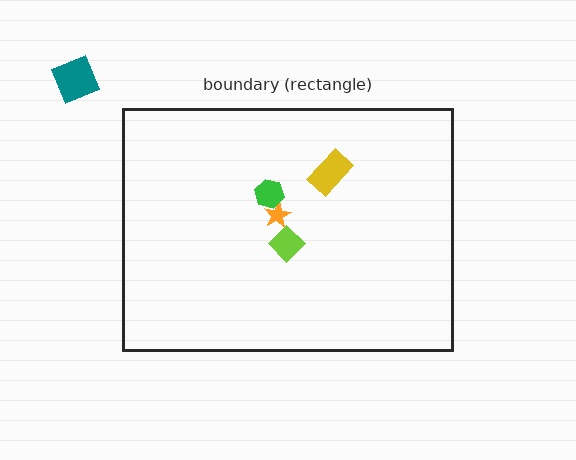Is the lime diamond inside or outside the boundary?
Inside.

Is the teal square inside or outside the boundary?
Outside.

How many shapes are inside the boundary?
4 inside, 1 outside.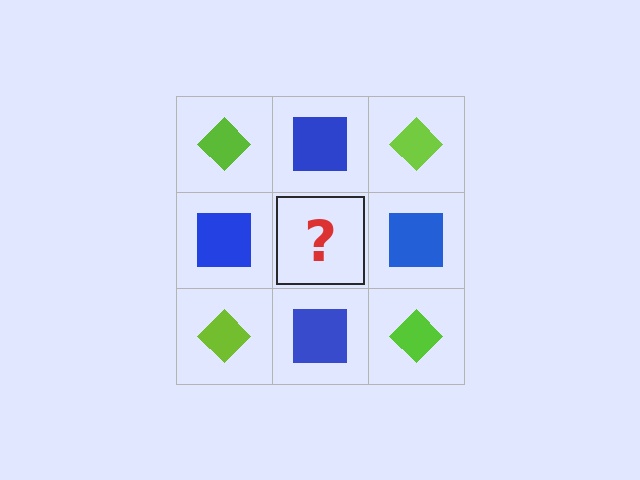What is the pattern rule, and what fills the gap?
The rule is that it alternates lime diamond and blue square in a checkerboard pattern. The gap should be filled with a lime diamond.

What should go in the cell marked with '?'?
The missing cell should contain a lime diamond.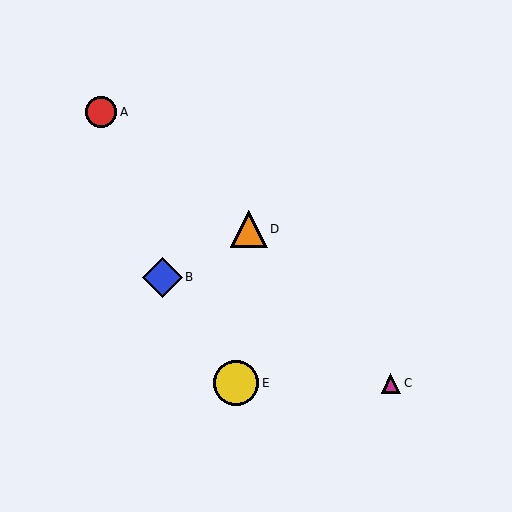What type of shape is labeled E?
Shape E is a yellow circle.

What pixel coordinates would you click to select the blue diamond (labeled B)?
Click at (162, 277) to select the blue diamond B.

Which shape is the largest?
The yellow circle (labeled E) is the largest.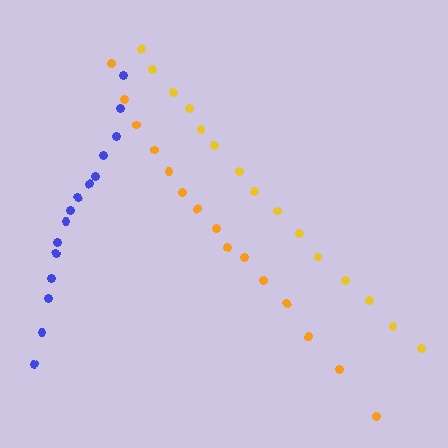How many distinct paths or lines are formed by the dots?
There are 3 distinct paths.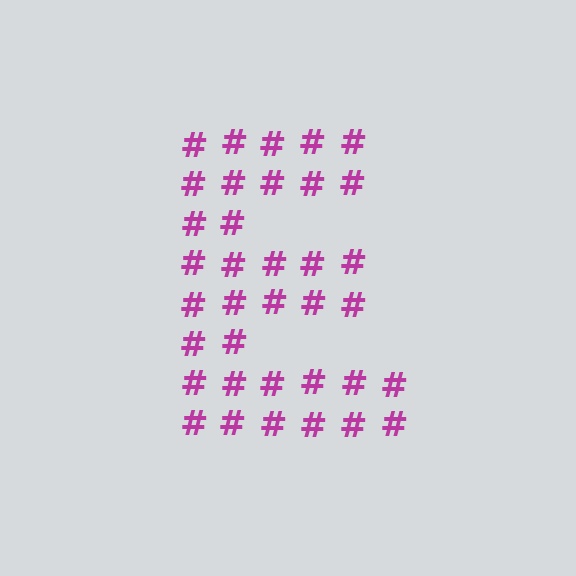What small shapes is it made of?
It is made of small hash symbols.